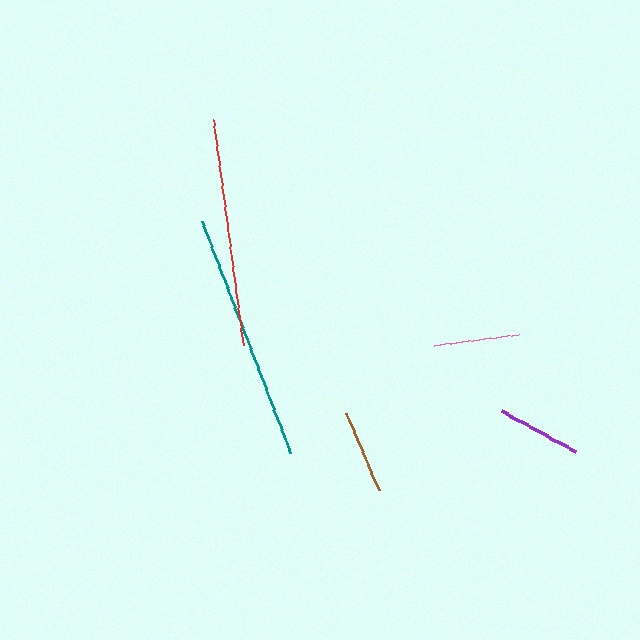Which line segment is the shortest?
The brown line is the shortest at approximately 83 pixels.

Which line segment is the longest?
The teal line is the longest at approximately 248 pixels.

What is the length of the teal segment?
The teal segment is approximately 248 pixels long.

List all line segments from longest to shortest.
From longest to shortest: teal, red, purple, pink, brown.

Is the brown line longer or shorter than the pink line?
The pink line is longer than the brown line.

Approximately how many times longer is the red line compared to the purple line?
The red line is approximately 2.7 times the length of the purple line.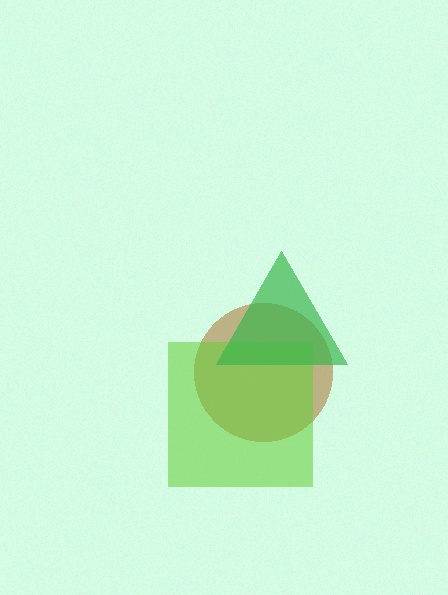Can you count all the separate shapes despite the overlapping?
Yes, there are 3 separate shapes.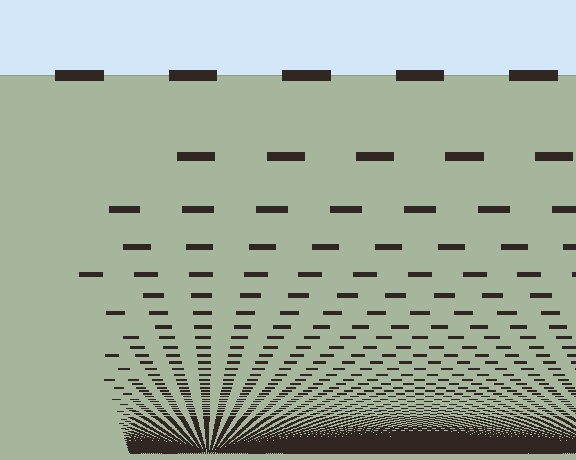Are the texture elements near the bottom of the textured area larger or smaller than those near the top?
Smaller. The gradient is inverted — elements near the bottom are smaller and denser.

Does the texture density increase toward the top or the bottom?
Density increases toward the bottom.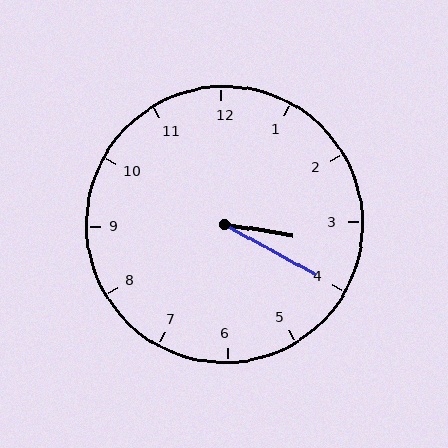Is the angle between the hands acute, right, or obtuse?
It is acute.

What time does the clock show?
3:20.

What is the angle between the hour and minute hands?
Approximately 20 degrees.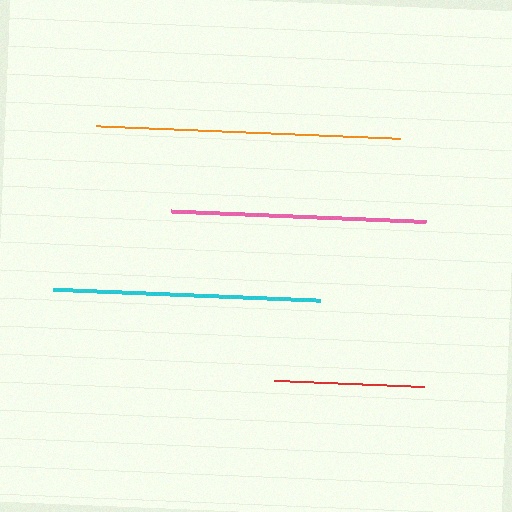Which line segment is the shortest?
The red line is the shortest at approximately 151 pixels.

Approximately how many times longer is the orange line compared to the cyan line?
The orange line is approximately 1.1 times the length of the cyan line.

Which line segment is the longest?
The orange line is the longest at approximately 305 pixels.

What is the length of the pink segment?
The pink segment is approximately 255 pixels long.